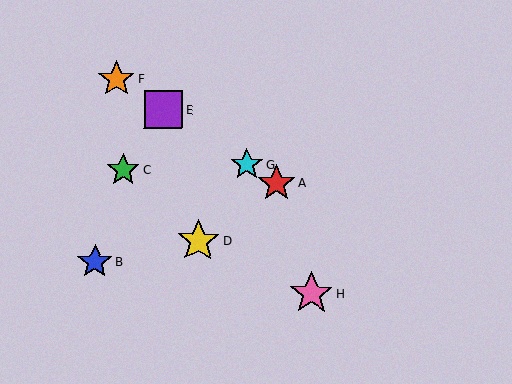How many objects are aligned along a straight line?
4 objects (A, E, F, G) are aligned along a straight line.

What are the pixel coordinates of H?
Object H is at (312, 293).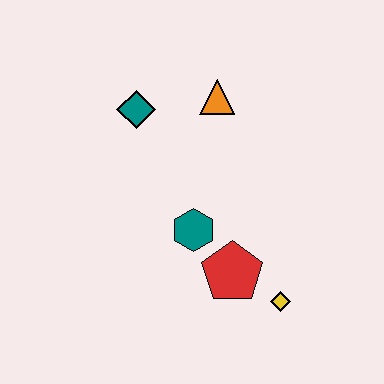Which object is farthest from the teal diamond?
The yellow diamond is farthest from the teal diamond.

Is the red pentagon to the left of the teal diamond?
No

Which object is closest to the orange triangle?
The teal diamond is closest to the orange triangle.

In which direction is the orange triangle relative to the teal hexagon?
The orange triangle is above the teal hexagon.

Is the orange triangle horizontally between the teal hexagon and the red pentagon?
Yes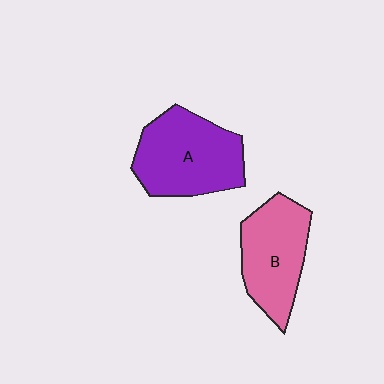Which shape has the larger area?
Shape A (purple).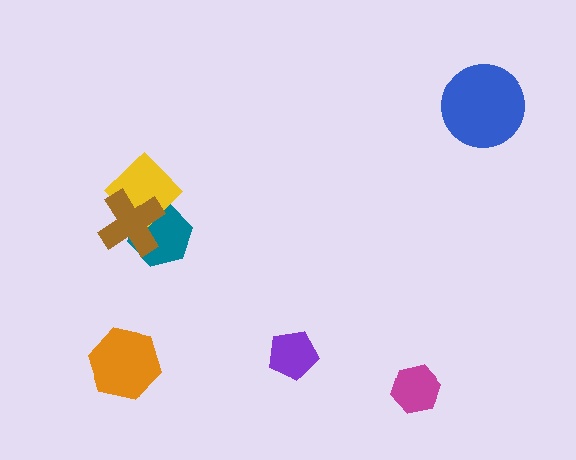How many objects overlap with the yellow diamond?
2 objects overlap with the yellow diamond.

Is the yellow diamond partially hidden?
Yes, it is partially covered by another shape.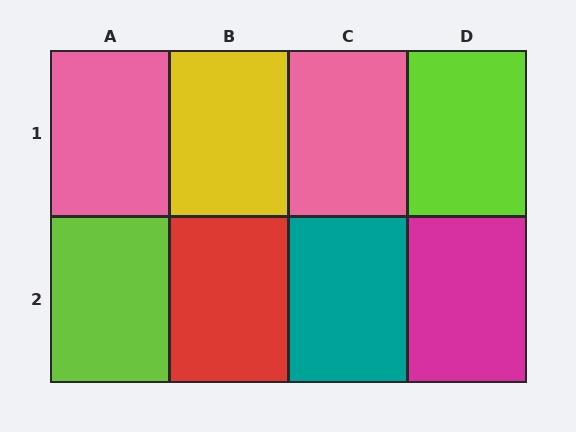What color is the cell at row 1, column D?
Lime.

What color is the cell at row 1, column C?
Pink.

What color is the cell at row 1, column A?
Pink.